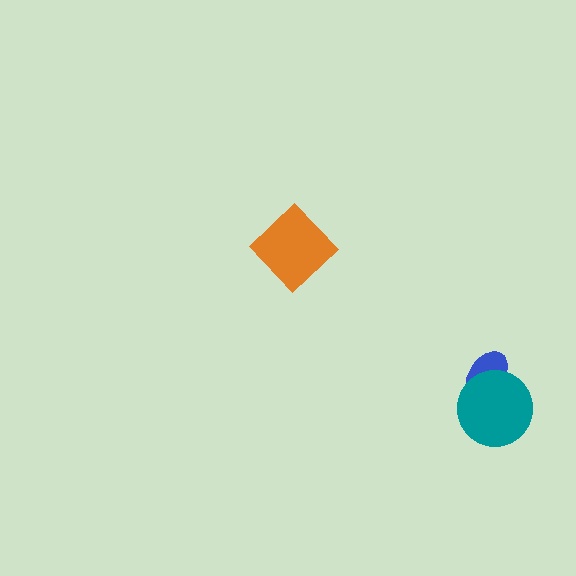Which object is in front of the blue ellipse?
The teal circle is in front of the blue ellipse.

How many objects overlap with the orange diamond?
0 objects overlap with the orange diamond.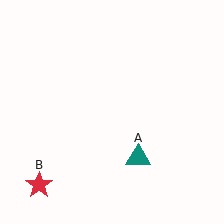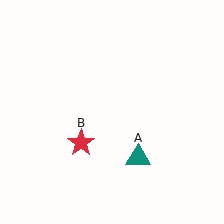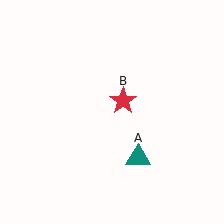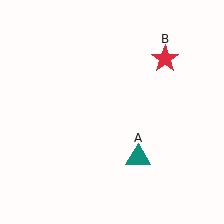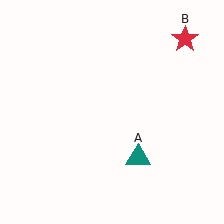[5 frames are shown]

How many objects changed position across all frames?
1 object changed position: red star (object B).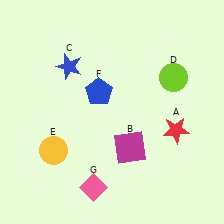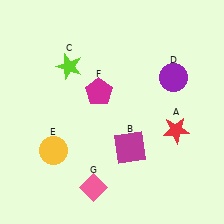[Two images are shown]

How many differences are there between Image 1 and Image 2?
There are 3 differences between the two images.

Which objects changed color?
C changed from blue to lime. D changed from lime to purple. F changed from blue to magenta.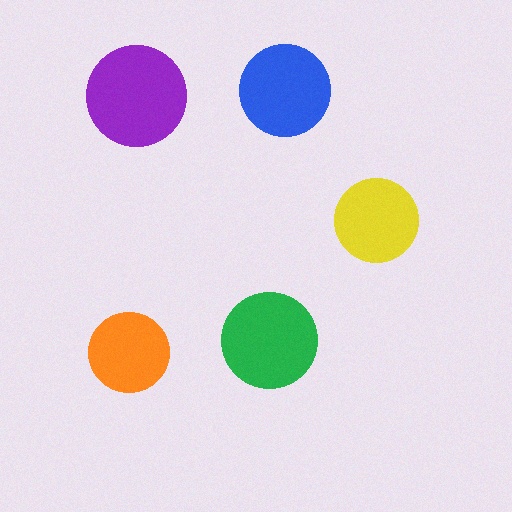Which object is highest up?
The blue circle is topmost.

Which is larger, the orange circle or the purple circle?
The purple one.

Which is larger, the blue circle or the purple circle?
The purple one.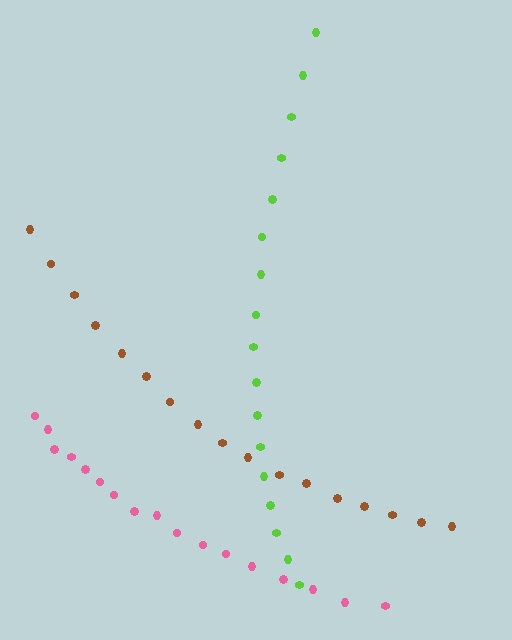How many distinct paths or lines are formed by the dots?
There are 3 distinct paths.